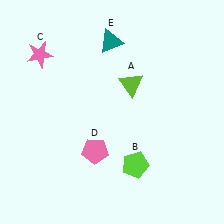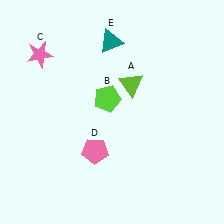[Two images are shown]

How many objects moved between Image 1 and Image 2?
1 object moved between the two images.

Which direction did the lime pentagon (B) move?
The lime pentagon (B) moved up.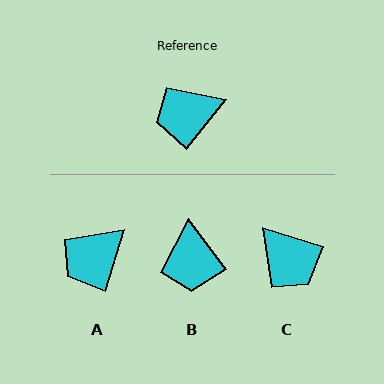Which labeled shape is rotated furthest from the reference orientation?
C, about 111 degrees away.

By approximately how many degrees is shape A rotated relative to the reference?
Approximately 21 degrees counter-clockwise.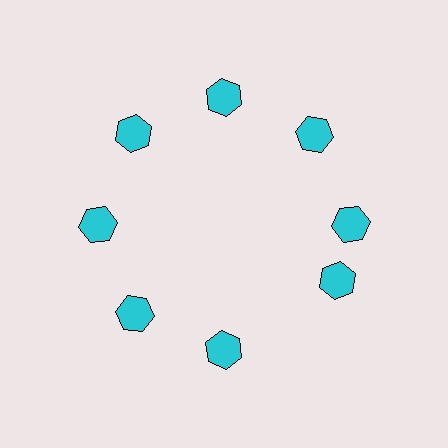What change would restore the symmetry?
The symmetry would be restored by rotating it back into even spacing with its neighbors so that all 8 hexagons sit at equal angles and equal distance from the center.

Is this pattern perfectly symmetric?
No. The 8 cyan hexagons are arranged in a ring, but one element near the 4 o'clock position is rotated out of alignment along the ring, breaking the 8-fold rotational symmetry.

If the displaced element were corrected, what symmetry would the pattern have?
It would have 8-fold rotational symmetry — the pattern would map onto itself every 45 degrees.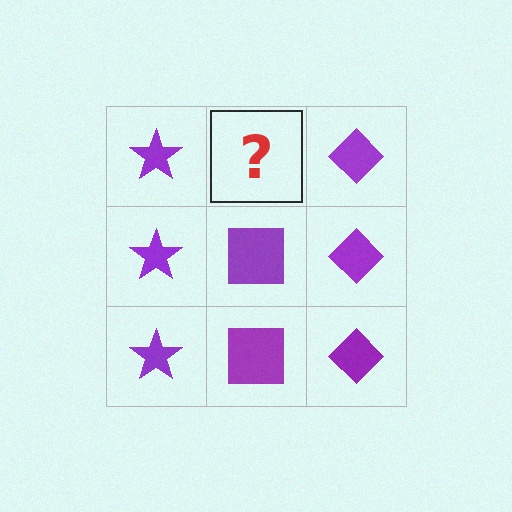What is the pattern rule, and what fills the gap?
The rule is that each column has a consistent shape. The gap should be filled with a purple square.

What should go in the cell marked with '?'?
The missing cell should contain a purple square.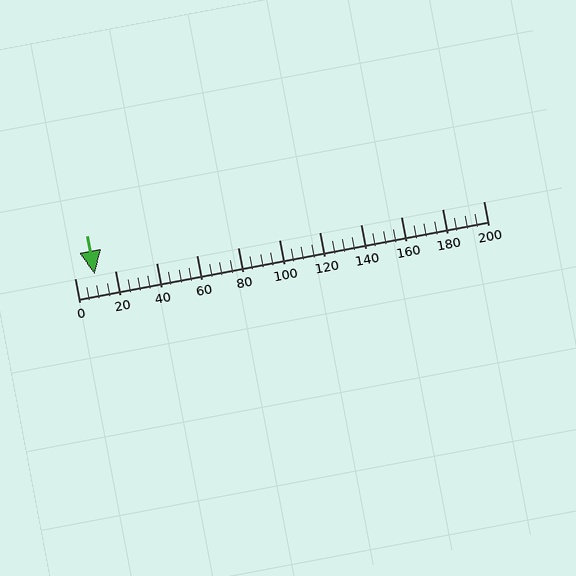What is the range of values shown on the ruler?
The ruler shows values from 0 to 200.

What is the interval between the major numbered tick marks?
The major tick marks are spaced 20 units apart.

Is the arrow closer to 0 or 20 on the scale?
The arrow is closer to 20.